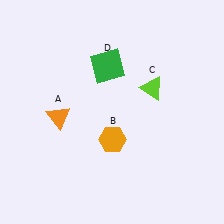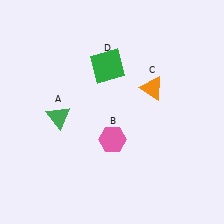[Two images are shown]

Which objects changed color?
A changed from orange to green. B changed from orange to pink. C changed from lime to orange.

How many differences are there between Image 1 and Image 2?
There are 3 differences between the two images.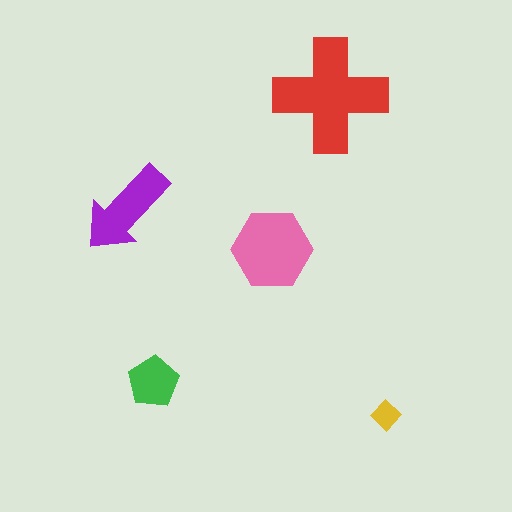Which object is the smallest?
The yellow diamond.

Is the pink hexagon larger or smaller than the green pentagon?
Larger.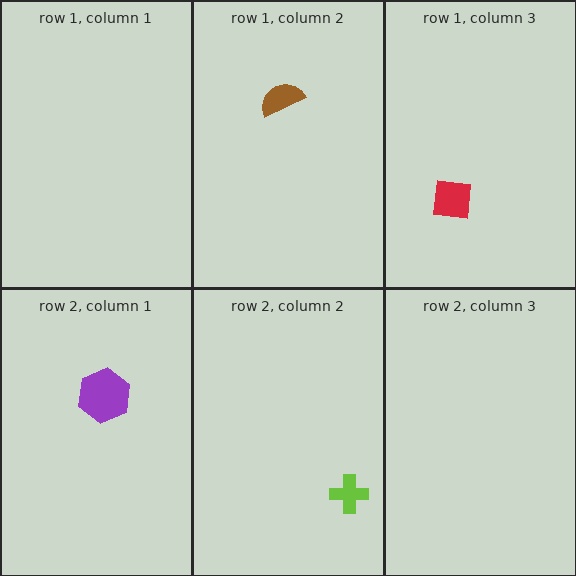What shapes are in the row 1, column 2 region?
The brown semicircle.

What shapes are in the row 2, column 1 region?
The purple hexagon.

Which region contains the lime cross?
The row 2, column 2 region.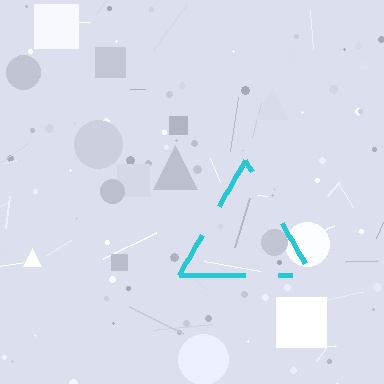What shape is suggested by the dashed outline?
The dashed outline suggests a triangle.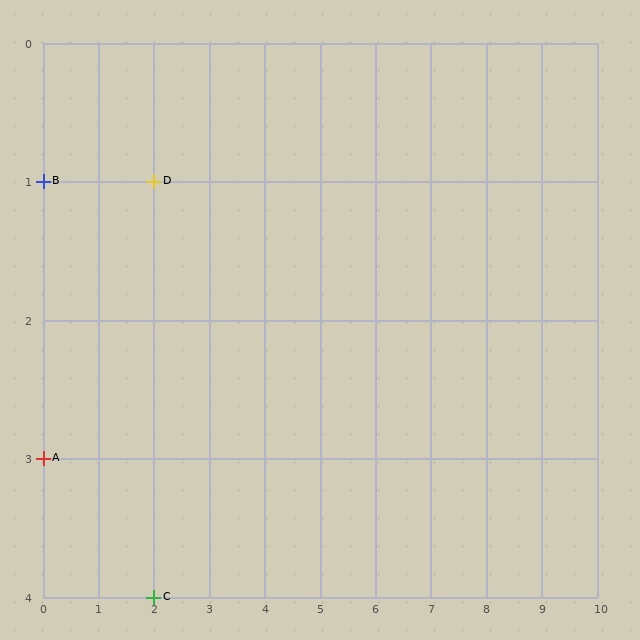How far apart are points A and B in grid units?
Points A and B are 2 rows apart.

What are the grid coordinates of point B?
Point B is at grid coordinates (0, 1).